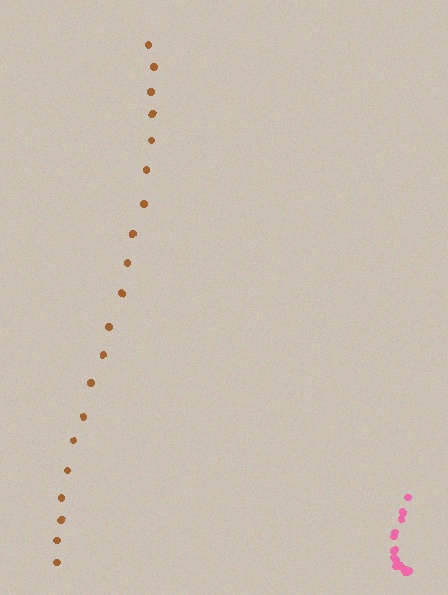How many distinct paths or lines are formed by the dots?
There are 2 distinct paths.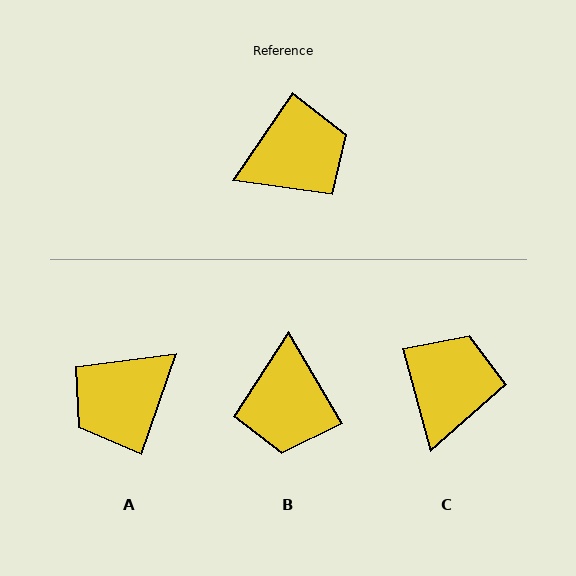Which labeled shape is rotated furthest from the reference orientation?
A, about 165 degrees away.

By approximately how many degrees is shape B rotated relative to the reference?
Approximately 115 degrees clockwise.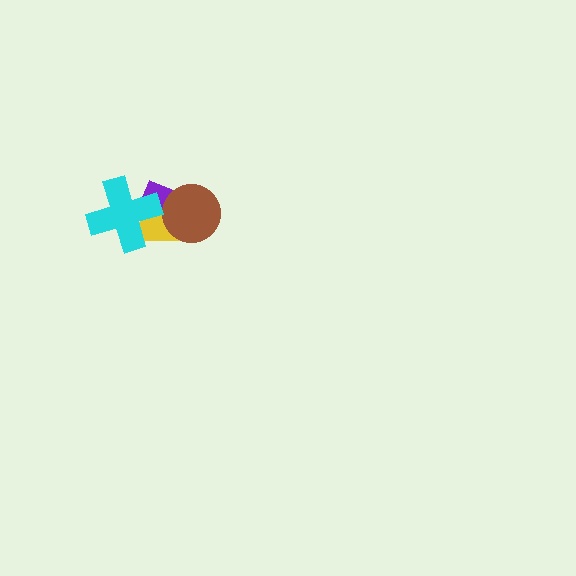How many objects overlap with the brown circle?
2 objects overlap with the brown circle.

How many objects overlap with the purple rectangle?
3 objects overlap with the purple rectangle.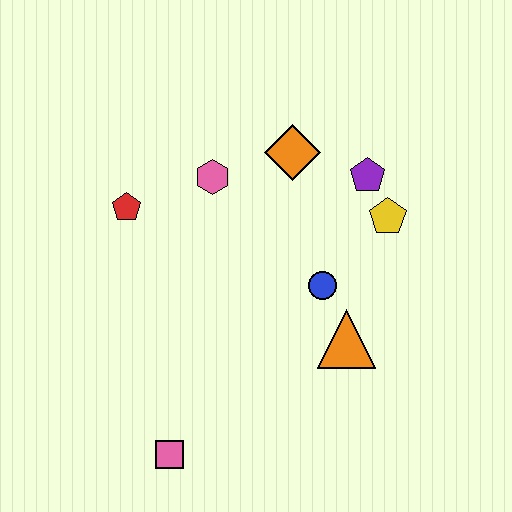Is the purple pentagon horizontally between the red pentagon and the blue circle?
No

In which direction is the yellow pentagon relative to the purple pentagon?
The yellow pentagon is below the purple pentagon.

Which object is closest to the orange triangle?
The blue circle is closest to the orange triangle.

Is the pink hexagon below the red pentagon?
No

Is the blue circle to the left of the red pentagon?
No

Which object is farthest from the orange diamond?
The pink square is farthest from the orange diamond.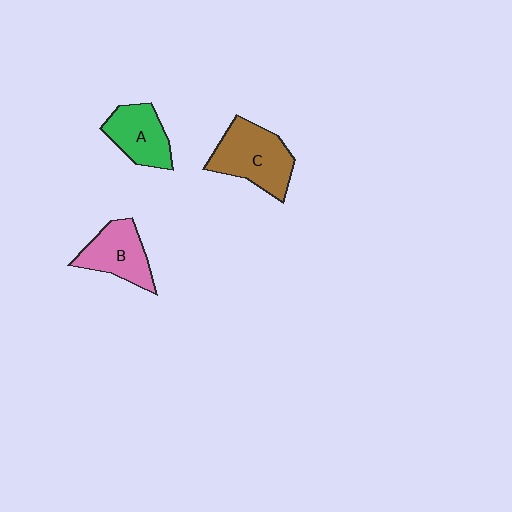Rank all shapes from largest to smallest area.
From largest to smallest: C (brown), B (pink), A (green).